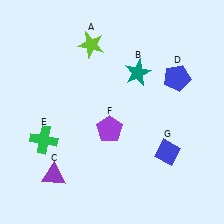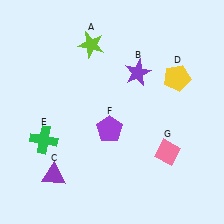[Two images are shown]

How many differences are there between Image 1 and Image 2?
There are 3 differences between the two images.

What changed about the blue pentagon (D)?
In Image 1, D is blue. In Image 2, it changed to yellow.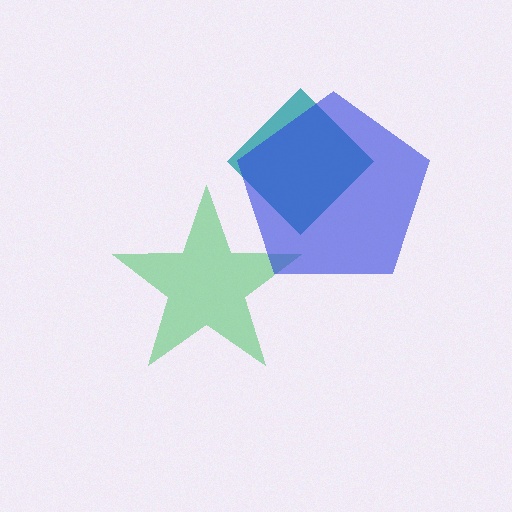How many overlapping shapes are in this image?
There are 3 overlapping shapes in the image.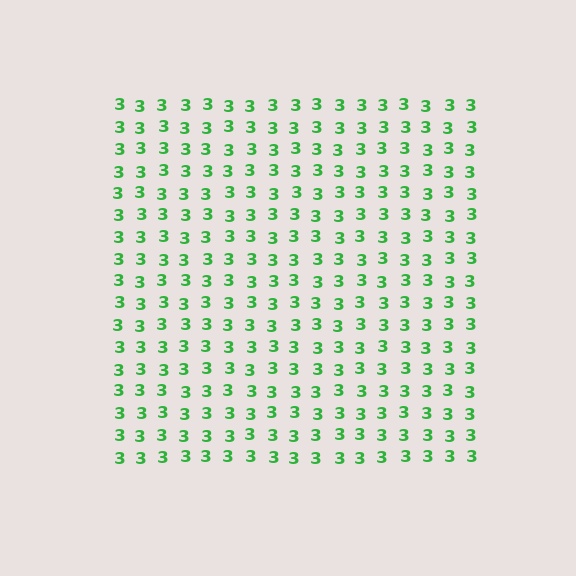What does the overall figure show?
The overall figure shows a square.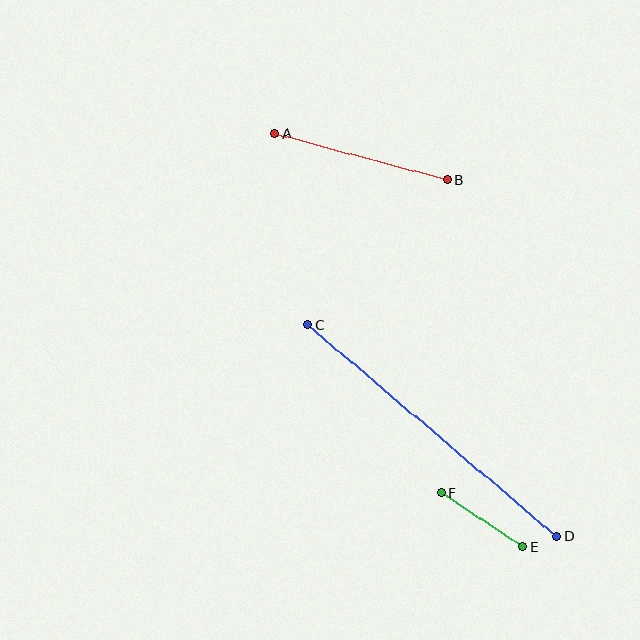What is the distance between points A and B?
The distance is approximately 179 pixels.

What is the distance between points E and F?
The distance is approximately 97 pixels.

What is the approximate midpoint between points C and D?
The midpoint is at approximately (433, 431) pixels.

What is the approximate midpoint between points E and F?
The midpoint is at approximately (482, 520) pixels.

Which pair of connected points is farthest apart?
Points C and D are farthest apart.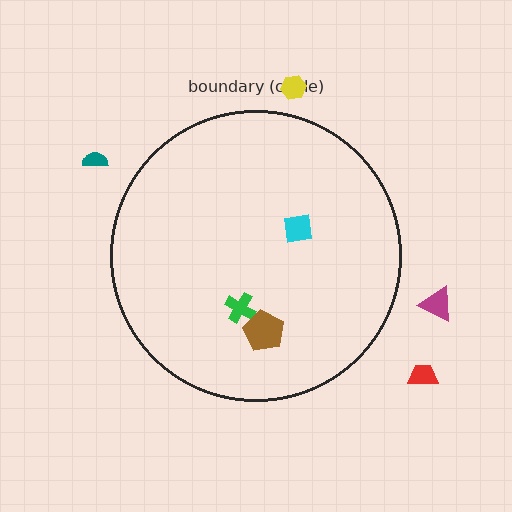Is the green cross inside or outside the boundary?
Inside.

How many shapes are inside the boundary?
3 inside, 4 outside.